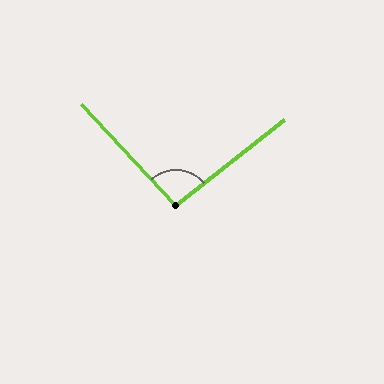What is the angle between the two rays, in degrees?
Approximately 95 degrees.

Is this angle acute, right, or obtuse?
It is approximately a right angle.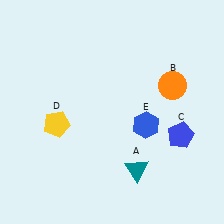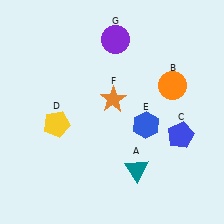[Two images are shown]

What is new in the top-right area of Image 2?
An orange star (F) was added in the top-right area of Image 2.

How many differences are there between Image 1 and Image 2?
There are 2 differences between the two images.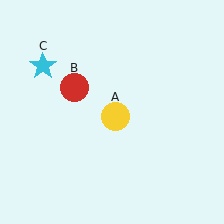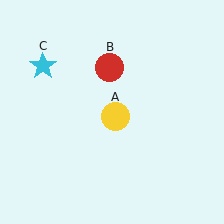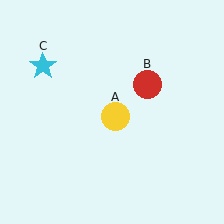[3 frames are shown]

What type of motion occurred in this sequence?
The red circle (object B) rotated clockwise around the center of the scene.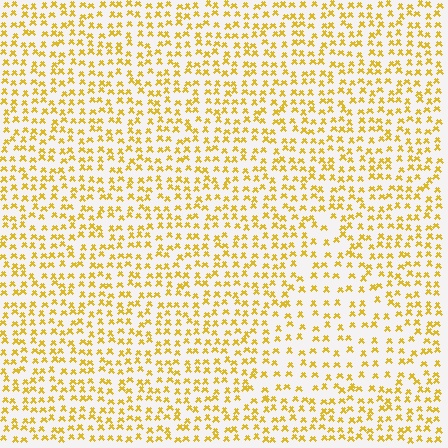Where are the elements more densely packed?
The elements are more densely packed outside the triangle boundary.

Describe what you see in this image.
The image contains small yellow elements arranged at two different densities. A triangle-shaped region is visible where the elements are less densely packed than the surrounding area.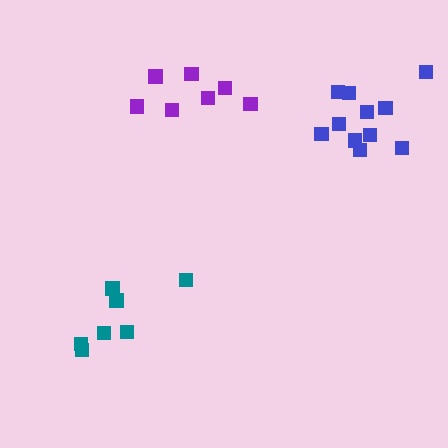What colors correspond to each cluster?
The clusters are colored: blue, teal, purple.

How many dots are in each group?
Group 1: 11 dots, Group 2: 8 dots, Group 3: 7 dots (26 total).